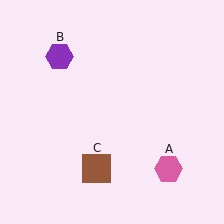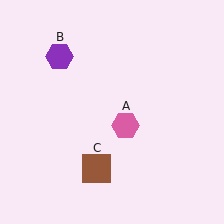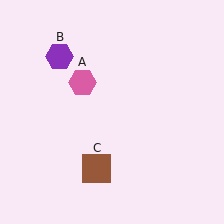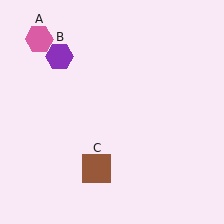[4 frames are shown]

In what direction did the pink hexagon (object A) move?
The pink hexagon (object A) moved up and to the left.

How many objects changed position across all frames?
1 object changed position: pink hexagon (object A).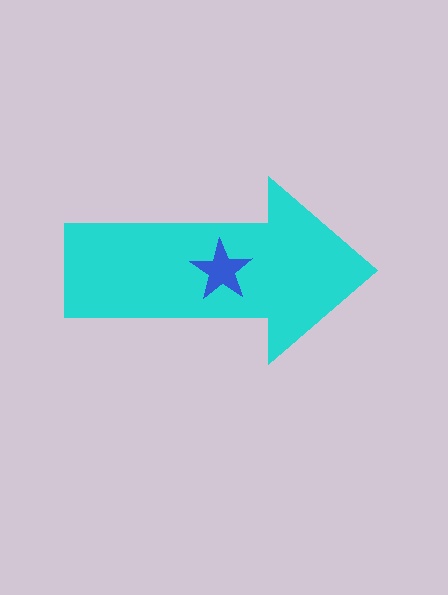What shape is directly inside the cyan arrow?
The blue star.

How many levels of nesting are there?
2.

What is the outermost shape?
The cyan arrow.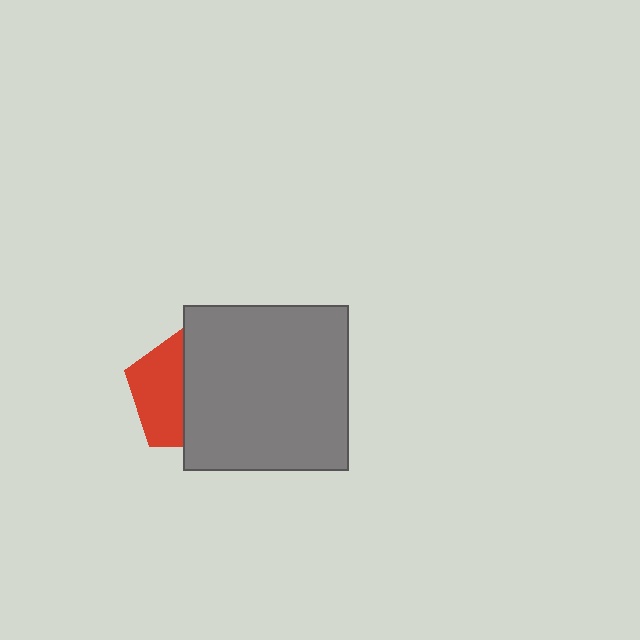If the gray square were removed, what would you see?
You would see the complete red pentagon.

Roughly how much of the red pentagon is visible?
A small part of it is visible (roughly 44%).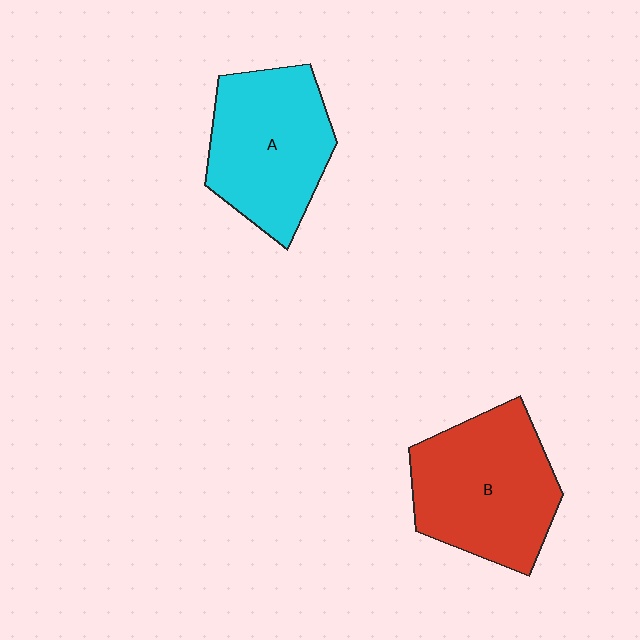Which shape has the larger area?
Shape B (red).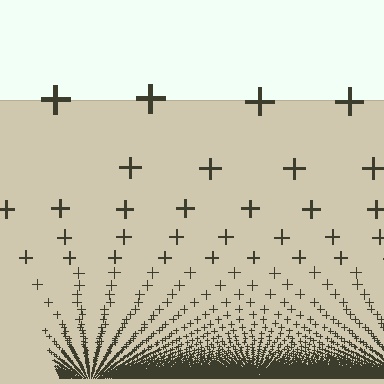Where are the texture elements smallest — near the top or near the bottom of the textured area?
Near the bottom.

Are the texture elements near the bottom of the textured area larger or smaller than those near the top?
Smaller. The gradient is inverted — elements near the bottom are smaller and denser.